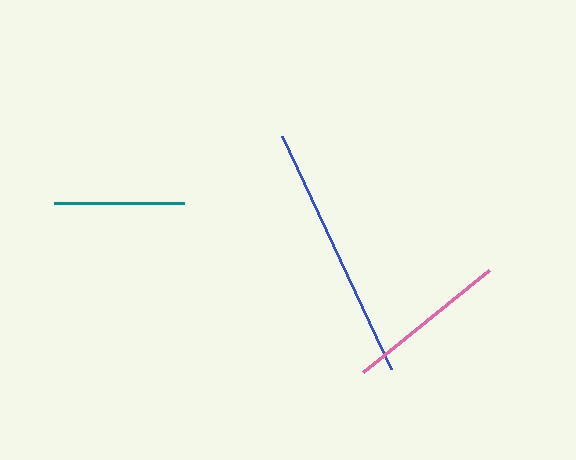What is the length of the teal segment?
The teal segment is approximately 130 pixels long.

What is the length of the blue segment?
The blue segment is approximately 256 pixels long.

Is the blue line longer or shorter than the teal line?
The blue line is longer than the teal line.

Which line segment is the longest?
The blue line is the longest at approximately 256 pixels.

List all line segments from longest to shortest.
From longest to shortest: blue, pink, teal.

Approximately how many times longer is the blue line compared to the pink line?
The blue line is approximately 1.6 times the length of the pink line.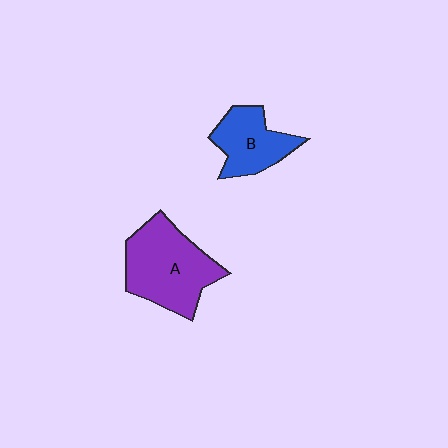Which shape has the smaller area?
Shape B (blue).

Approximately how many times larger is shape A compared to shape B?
Approximately 1.6 times.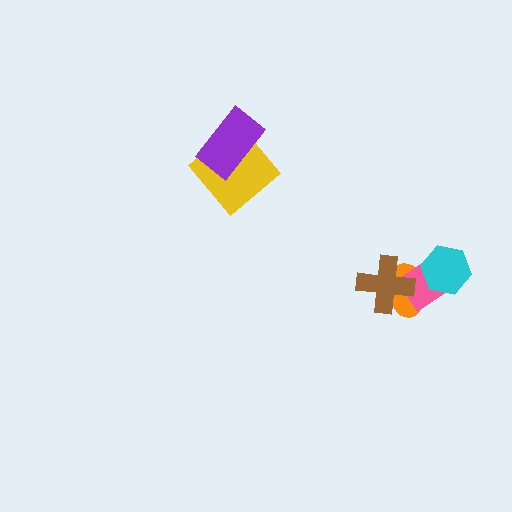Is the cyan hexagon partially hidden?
No, no other shape covers it.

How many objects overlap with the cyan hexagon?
2 objects overlap with the cyan hexagon.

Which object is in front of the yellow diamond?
The purple rectangle is in front of the yellow diamond.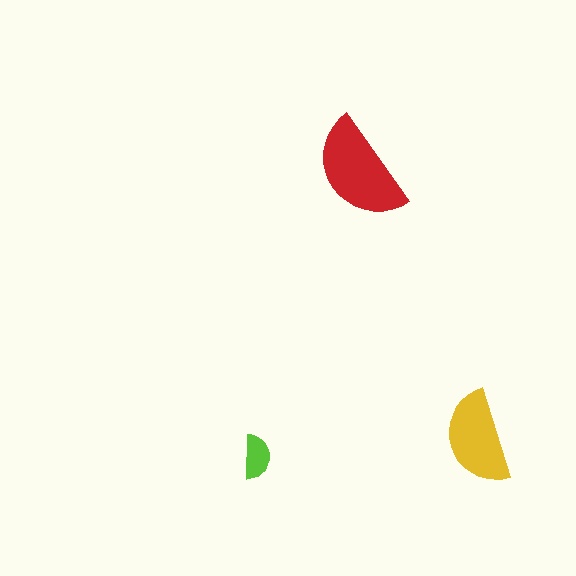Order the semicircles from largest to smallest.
the red one, the yellow one, the lime one.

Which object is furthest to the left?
The lime semicircle is leftmost.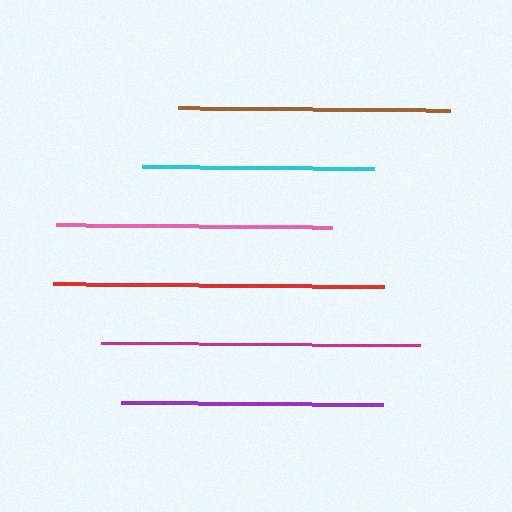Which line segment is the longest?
The red line is the longest at approximately 331 pixels.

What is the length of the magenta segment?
The magenta segment is approximately 319 pixels long.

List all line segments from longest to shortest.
From longest to shortest: red, magenta, pink, brown, purple, cyan.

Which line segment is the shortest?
The cyan line is the shortest at approximately 232 pixels.